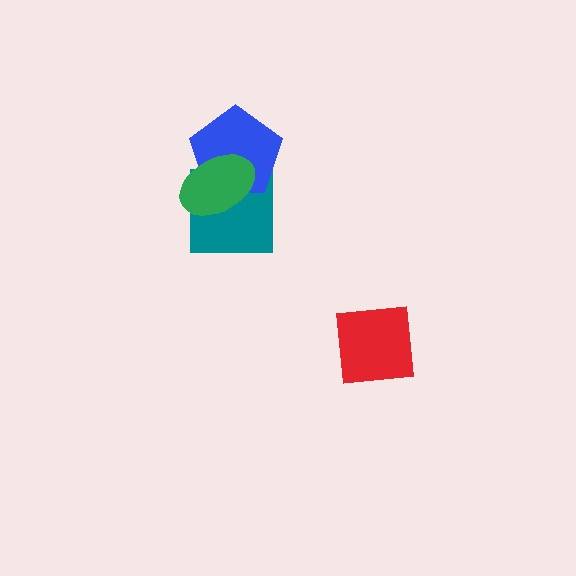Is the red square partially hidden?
No, no other shape covers it.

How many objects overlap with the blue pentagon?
2 objects overlap with the blue pentagon.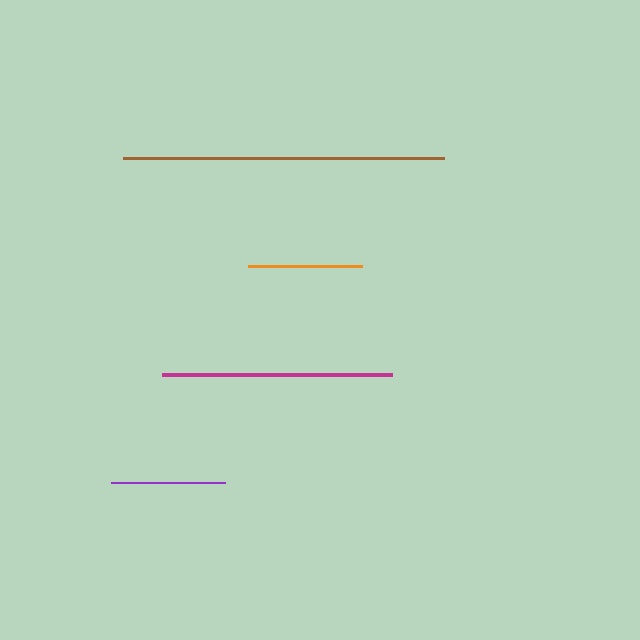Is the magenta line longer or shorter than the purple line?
The magenta line is longer than the purple line.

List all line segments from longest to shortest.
From longest to shortest: brown, magenta, orange, purple.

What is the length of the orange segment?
The orange segment is approximately 114 pixels long.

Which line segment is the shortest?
The purple line is the shortest at approximately 114 pixels.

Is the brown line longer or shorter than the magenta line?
The brown line is longer than the magenta line.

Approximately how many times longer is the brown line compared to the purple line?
The brown line is approximately 2.8 times the length of the purple line.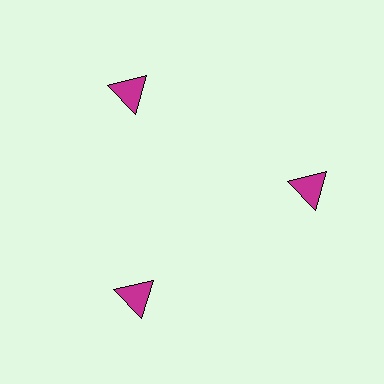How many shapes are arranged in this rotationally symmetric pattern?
There are 3 shapes, arranged in 3 groups of 1.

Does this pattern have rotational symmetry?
Yes, this pattern has 3-fold rotational symmetry. It looks the same after rotating 120 degrees around the center.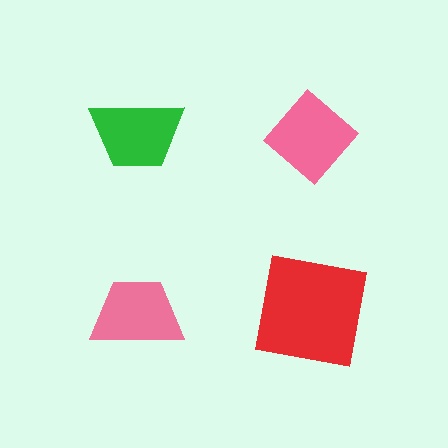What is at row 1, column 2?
A pink diamond.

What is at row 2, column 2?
A red square.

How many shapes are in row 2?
2 shapes.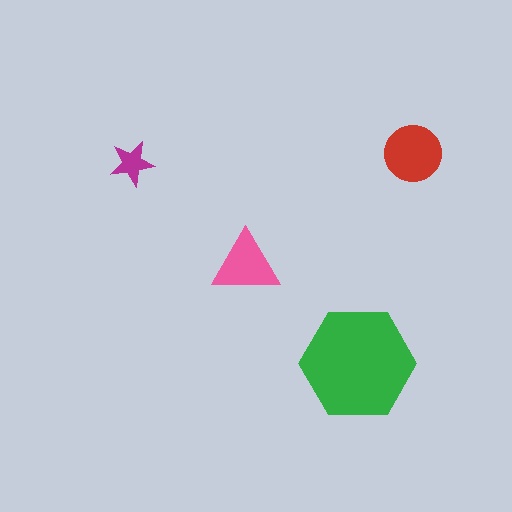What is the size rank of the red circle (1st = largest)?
2nd.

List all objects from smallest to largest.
The magenta star, the pink triangle, the red circle, the green hexagon.